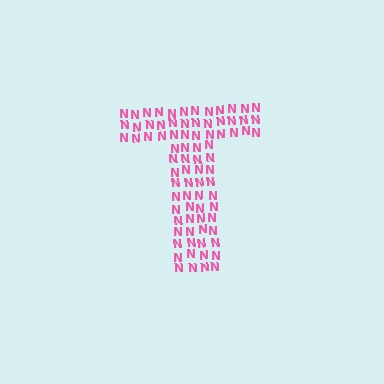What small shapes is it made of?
It is made of small letter N's.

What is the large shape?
The large shape is the letter T.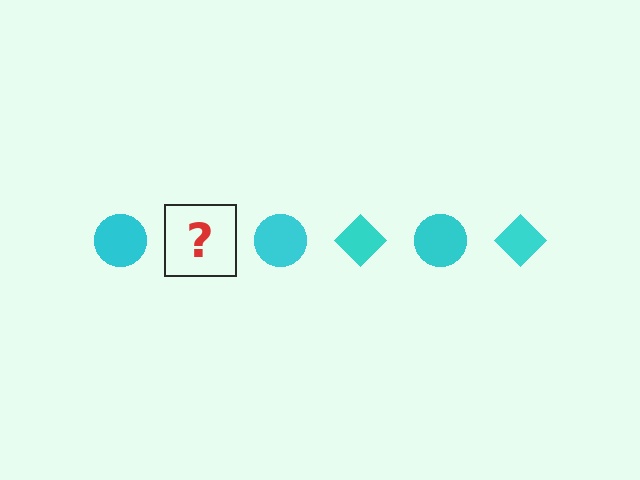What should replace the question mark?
The question mark should be replaced with a cyan diamond.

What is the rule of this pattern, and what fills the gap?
The rule is that the pattern cycles through circle, diamond shapes in cyan. The gap should be filled with a cyan diamond.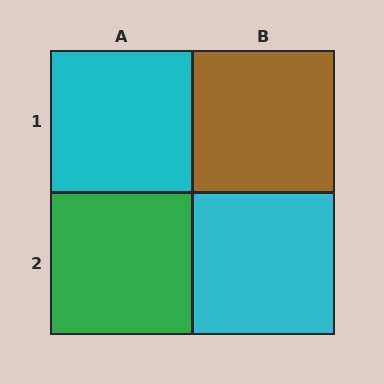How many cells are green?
1 cell is green.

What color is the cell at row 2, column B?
Cyan.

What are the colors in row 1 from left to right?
Cyan, brown.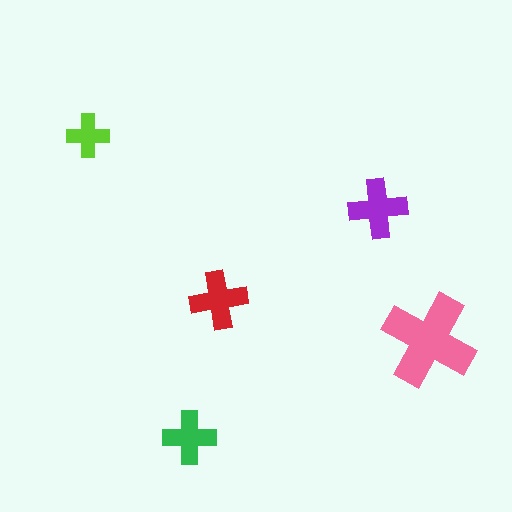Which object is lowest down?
The green cross is bottommost.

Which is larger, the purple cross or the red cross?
The purple one.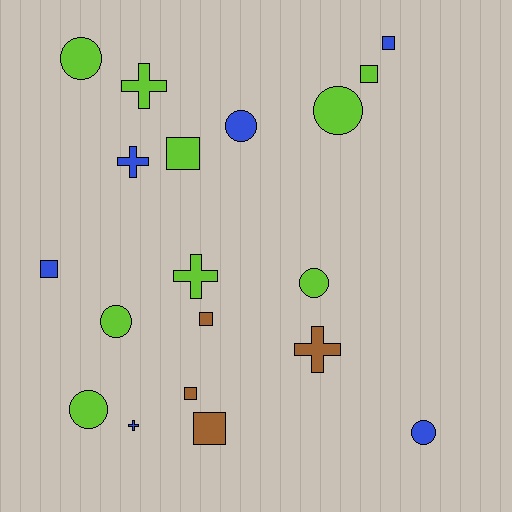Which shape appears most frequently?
Square, with 7 objects.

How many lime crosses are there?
There are 2 lime crosses.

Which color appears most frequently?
Lime, with 9 objects.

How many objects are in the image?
There are 19 objects.